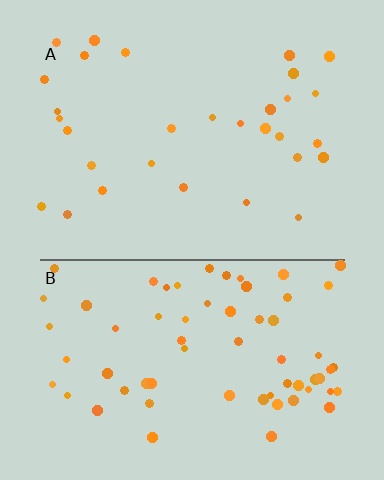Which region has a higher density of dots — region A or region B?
B (the bottom).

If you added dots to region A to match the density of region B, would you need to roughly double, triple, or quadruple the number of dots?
Approximately double.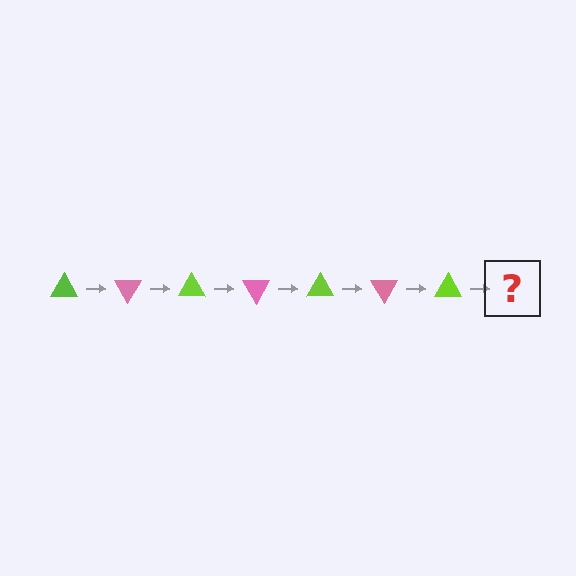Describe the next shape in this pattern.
It should be a pink triangle, rotated 420 degrees from the start.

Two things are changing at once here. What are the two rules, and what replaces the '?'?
The two rules are that it rotates 60 degrees each step and the color cycles through lime and pink. The '?' should be a pink triangle, rotated 420 degrees from the start.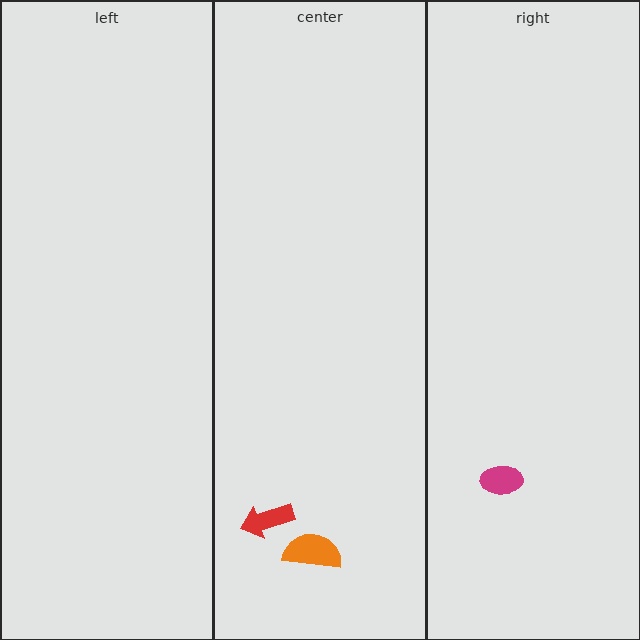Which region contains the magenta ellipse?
The right region.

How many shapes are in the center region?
2.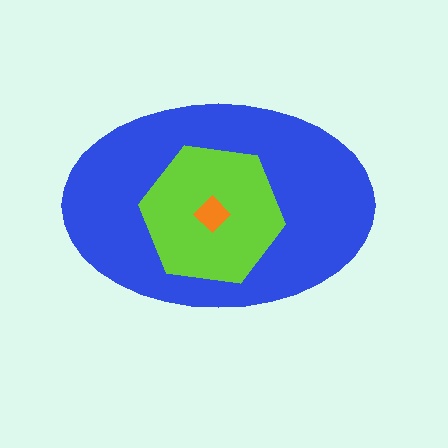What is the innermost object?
The orange diamond.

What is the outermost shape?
The blue ellipse.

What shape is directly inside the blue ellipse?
The lime hexagon.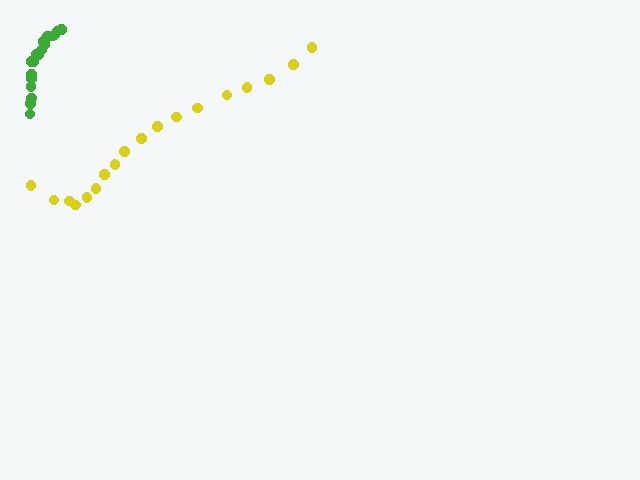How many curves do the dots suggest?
There are 2 distinct paths.